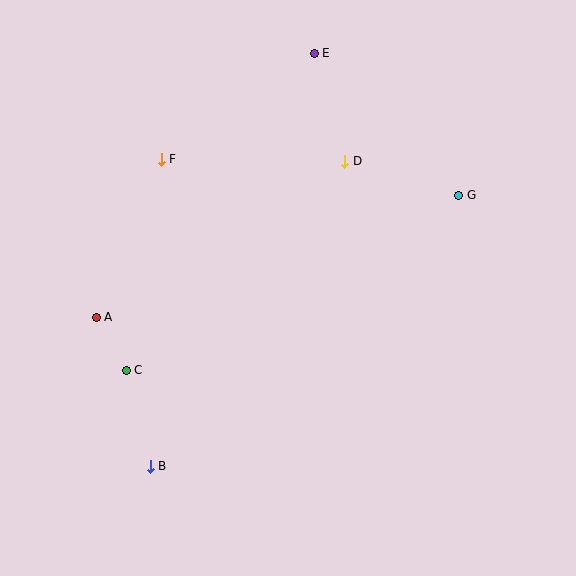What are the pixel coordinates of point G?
Point G is at (459, 195).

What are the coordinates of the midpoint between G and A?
The midpoint between G and A is at (278, 256).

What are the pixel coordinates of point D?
Point D is at (345, 161).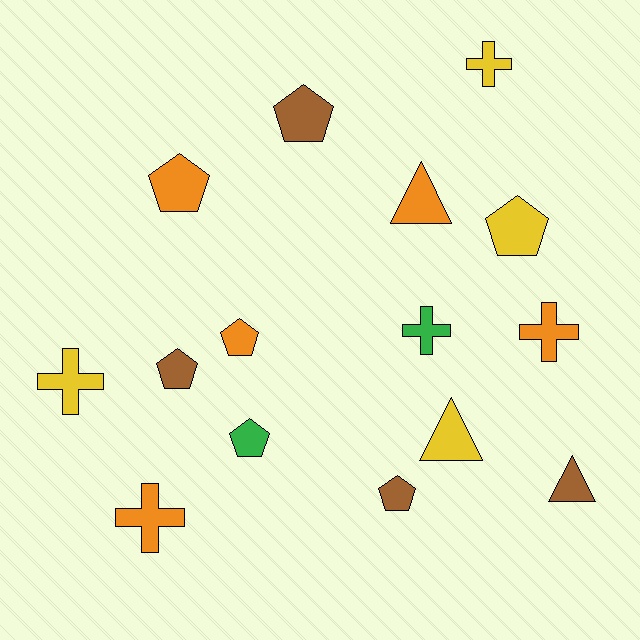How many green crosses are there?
There is 1 green cross.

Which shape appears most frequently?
Pentagon, with 7 objects.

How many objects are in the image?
There are 15 objects.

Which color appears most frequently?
Orange, with 5 objects.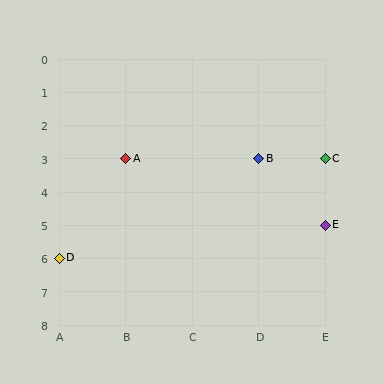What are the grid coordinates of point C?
Point C is at grid coordinates (E, 3).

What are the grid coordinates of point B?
Point B is at grid coordinates (D, 3).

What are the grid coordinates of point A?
Point A is at grid coordinates (B, 3).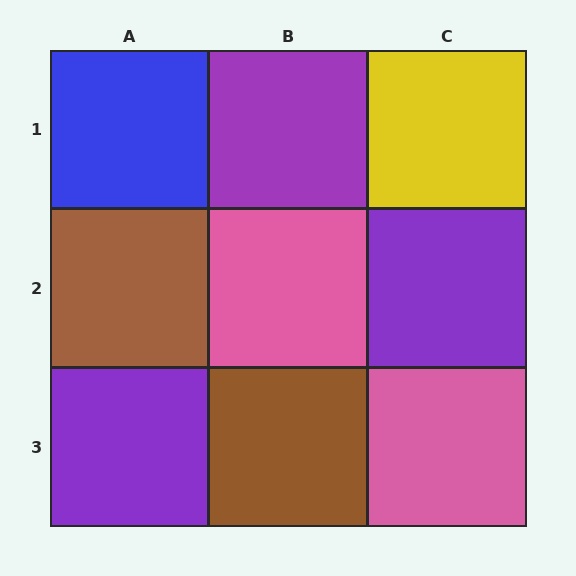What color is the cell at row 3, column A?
Purple.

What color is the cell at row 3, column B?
Brown.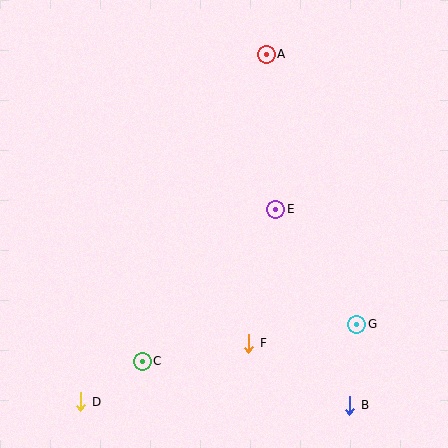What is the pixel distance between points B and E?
The distance between B and E is 209 pixels.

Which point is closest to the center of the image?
Point E at (276, 209) is closest to the center.